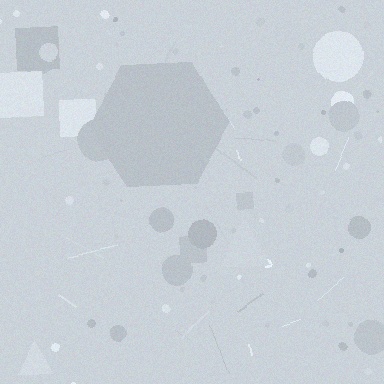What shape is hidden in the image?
A hexagon is hidden in the image.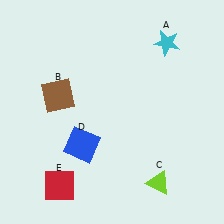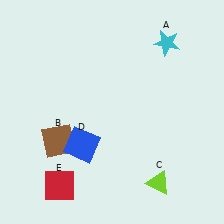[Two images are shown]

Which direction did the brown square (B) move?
The brown square (B) moved down.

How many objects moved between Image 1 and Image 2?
1 object moved between the two images.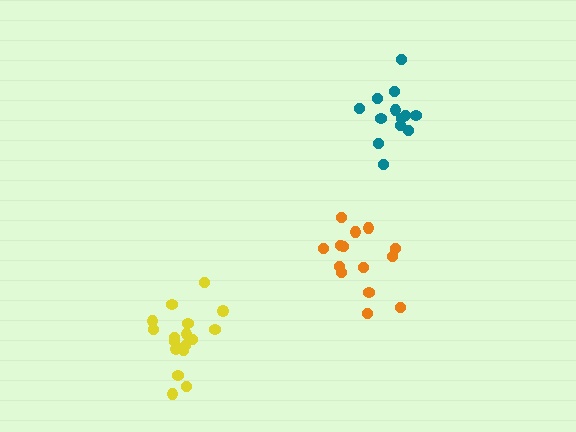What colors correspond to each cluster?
The clusters are colored: teal, yellow, orange.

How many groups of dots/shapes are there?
There are 3 groups.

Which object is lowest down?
The yellow cluster is bottommost.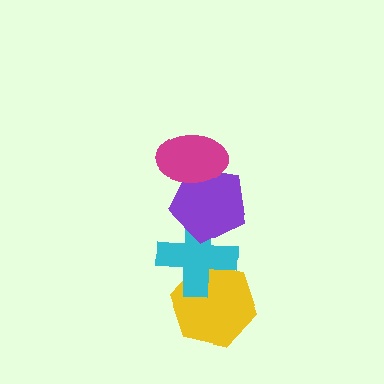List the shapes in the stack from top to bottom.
From top to bottom: the magenta ellipse, the purple pentagon, the cyan cross, the yellow hexagon.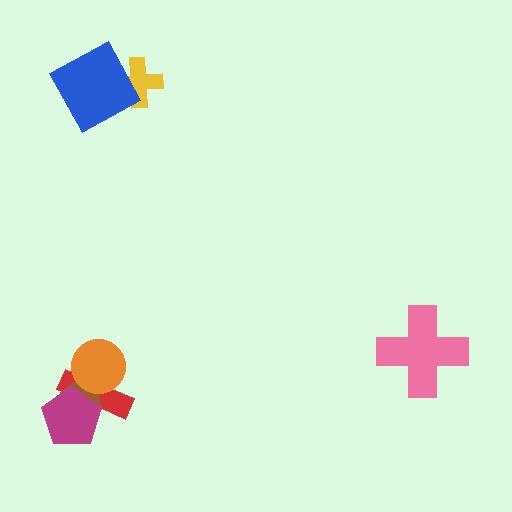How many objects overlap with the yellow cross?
1 object overlaps with the yellow cross.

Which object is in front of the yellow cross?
The blue diamond is in front of the yellow cross.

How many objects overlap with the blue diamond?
1 object overlaps with the blue diamond.